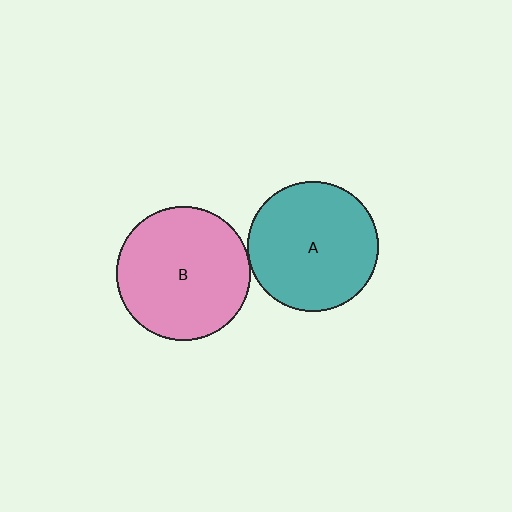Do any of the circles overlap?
No, none of the circles overlap.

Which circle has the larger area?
Circle B (pink).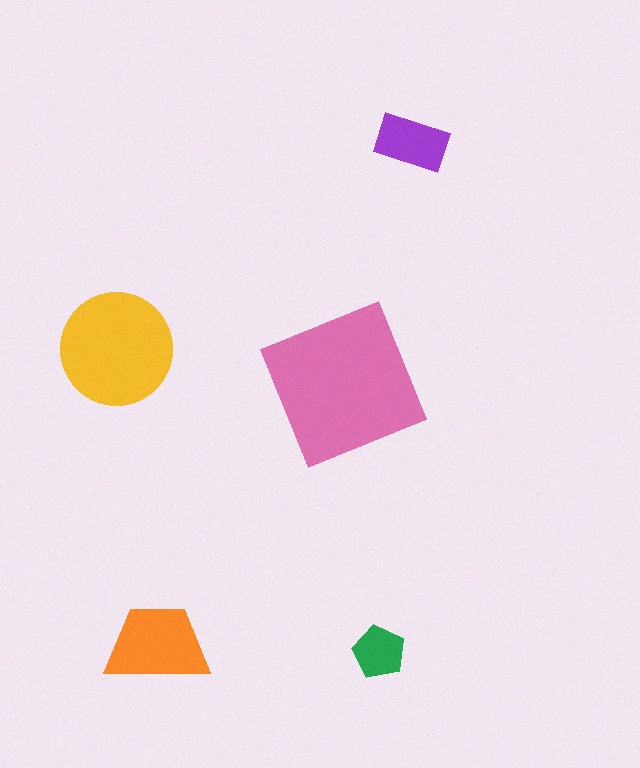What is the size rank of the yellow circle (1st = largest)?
2nd.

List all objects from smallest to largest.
The green pentagon, the purple rectangle, the orange trapezoid, the yellow circle, the pink square.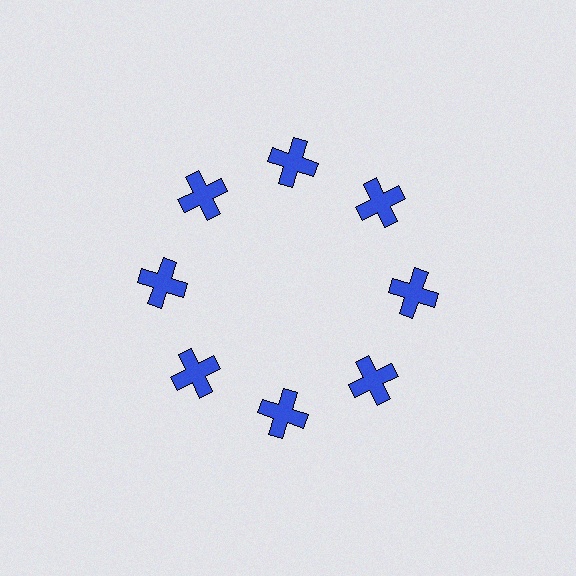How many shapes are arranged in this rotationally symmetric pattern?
There are 8 shapes, arranged in 8 groups of 1.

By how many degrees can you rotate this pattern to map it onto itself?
The pattern maps onto itself every 45 degrees of rotation.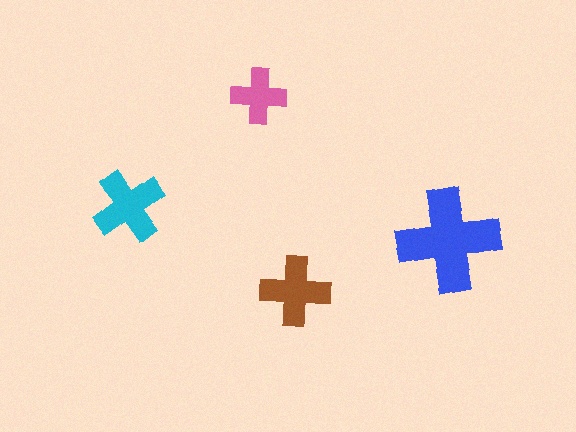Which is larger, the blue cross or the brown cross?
The blue one.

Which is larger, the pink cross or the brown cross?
The brown one.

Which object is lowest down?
The brown cross is bottommost.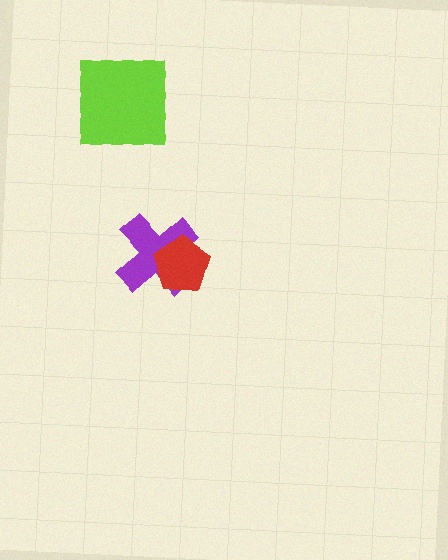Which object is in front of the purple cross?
The red pentagon is in front of the purple cross.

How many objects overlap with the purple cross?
1 object overlaps with the purple cross.